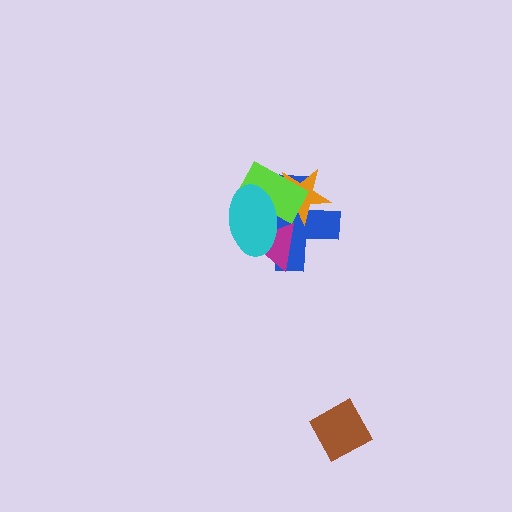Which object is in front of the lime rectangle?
The cyan ellipse is in front of the lime rectangle.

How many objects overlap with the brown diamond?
0 objects overlap with the brown diamond.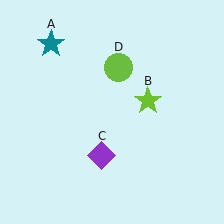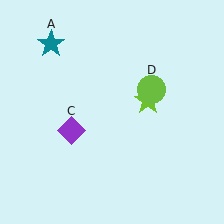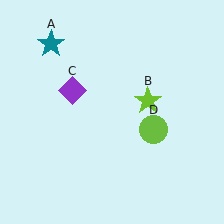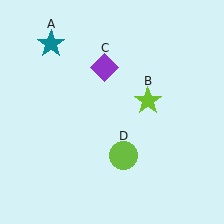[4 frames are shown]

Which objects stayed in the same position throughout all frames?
Teal star (object A) and lime star (object B) remained stationary.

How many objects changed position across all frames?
2 objects changed position: purple diamond (object C), lime circle (object D).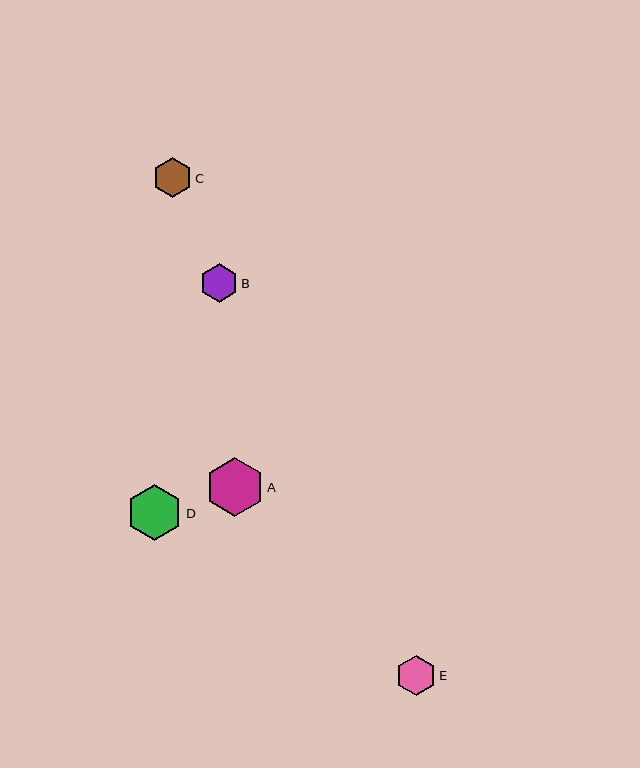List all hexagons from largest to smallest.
From largest to smallest: A, D, E, C, B.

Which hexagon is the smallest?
Hexagon B is the smallest with a size of approximately 38 pixels.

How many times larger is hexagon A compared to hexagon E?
Hexagon A is approximately 1.5 times the size of hexagon E.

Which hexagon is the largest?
Hexagon A is the largest with a size of approximately 58 pixels.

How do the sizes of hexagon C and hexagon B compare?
Hexagon C and hexagon B are approximately the same size.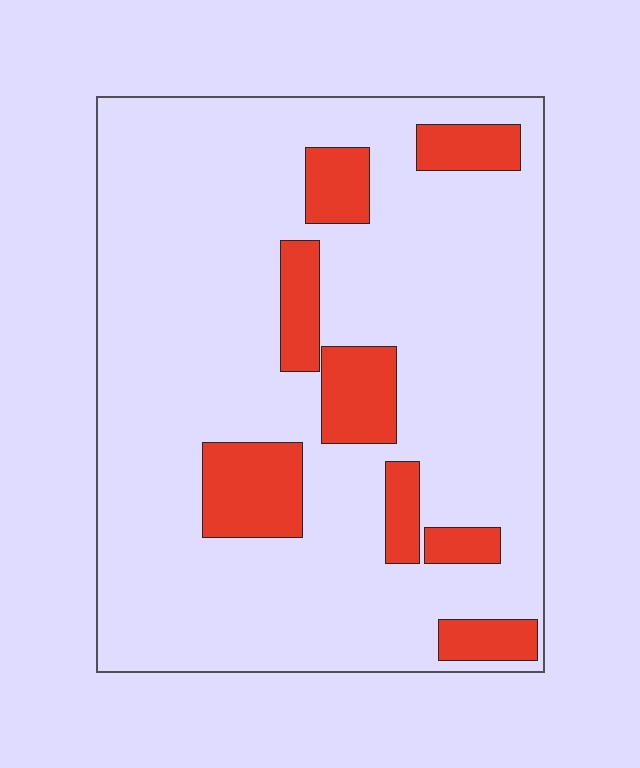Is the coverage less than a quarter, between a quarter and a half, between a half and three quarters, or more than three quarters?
Less than a quarter.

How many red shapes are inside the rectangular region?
8.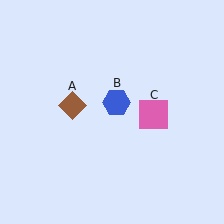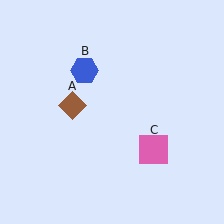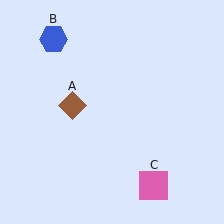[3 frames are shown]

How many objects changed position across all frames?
2 objects changed position: blue hexagon (object B), pink square (object C).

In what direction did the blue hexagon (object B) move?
The blue hexagon (object B) moved up and to the left.